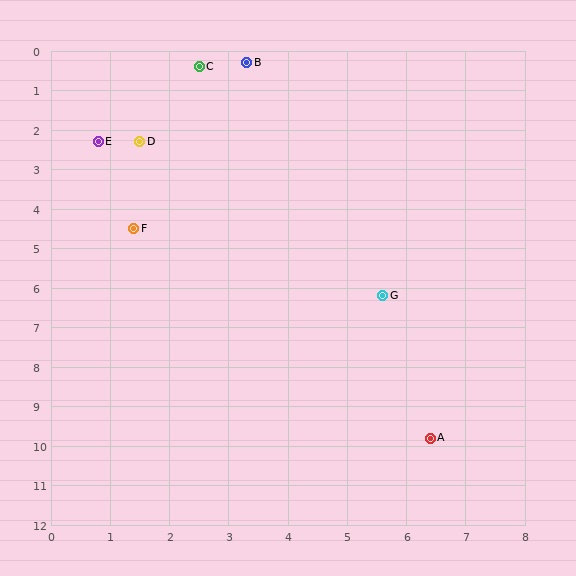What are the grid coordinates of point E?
Point E is at approximately (0.8, 2.3).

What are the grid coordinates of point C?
Point C is at approximately (2.5, 0.4).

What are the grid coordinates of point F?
Point F is at approximately (1.4, 4.5).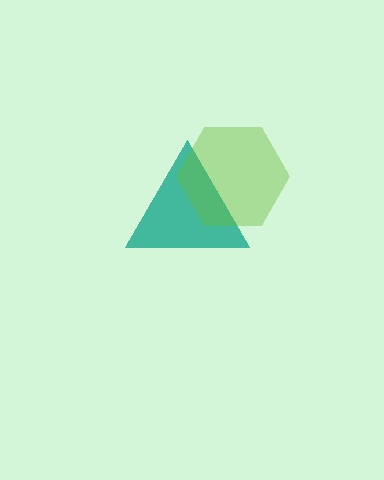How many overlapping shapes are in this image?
There are 2 overlapping shapes in the image.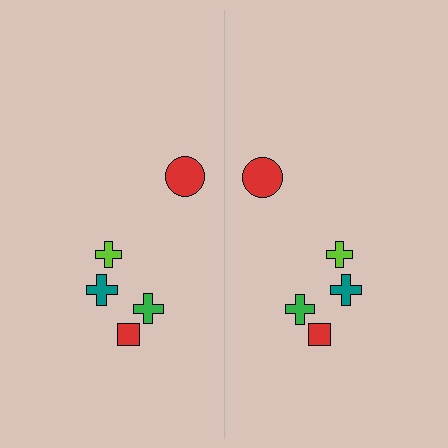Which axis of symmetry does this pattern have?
The pattern has a vertical axis of symmetry running through the center of the image.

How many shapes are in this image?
There are 10 shapes in this image.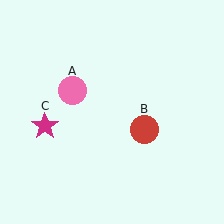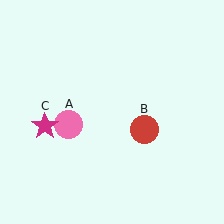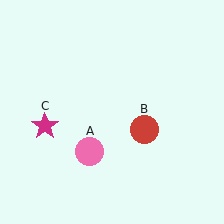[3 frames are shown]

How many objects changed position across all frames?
1 object changed position: pink circle (object A).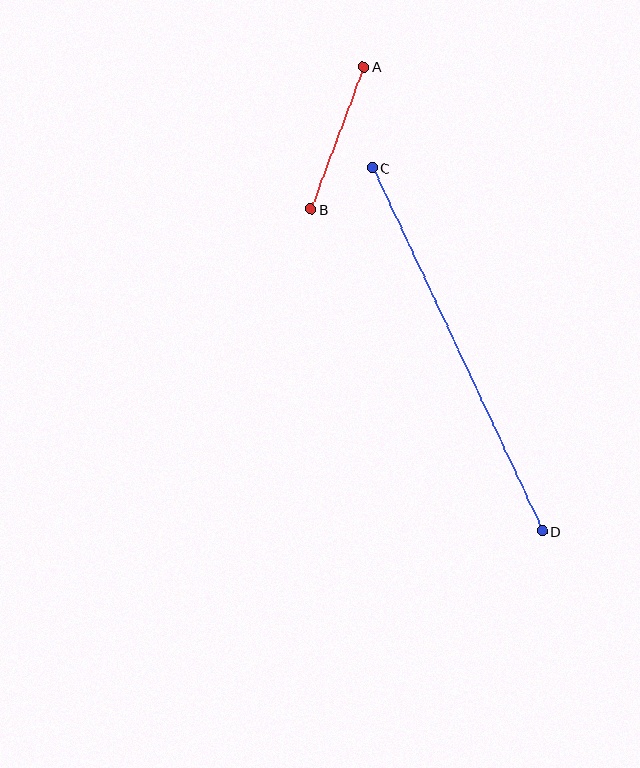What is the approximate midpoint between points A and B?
The midpoint is at approximately (337, 138) pixels.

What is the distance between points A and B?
The distance is approximately 152 pixels.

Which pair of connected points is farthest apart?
Points C and D are farthest apart.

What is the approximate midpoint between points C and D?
The midpoint is at approximately (457, 349) pixels.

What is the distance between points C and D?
The distance is approximately 401 pixels.